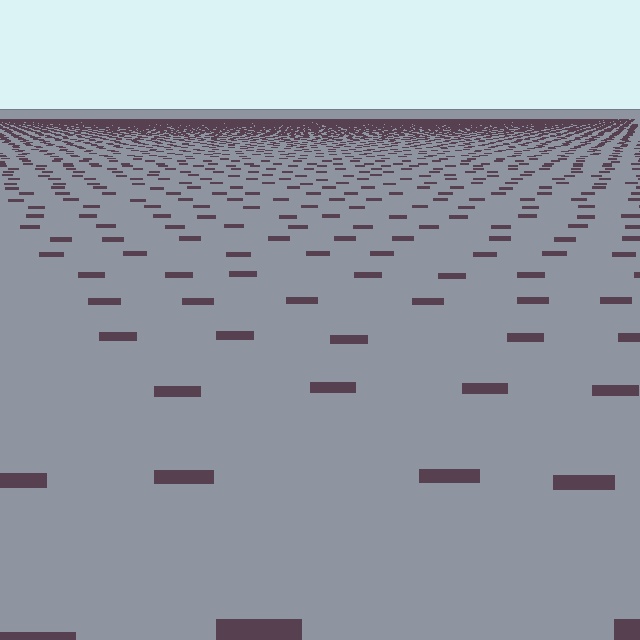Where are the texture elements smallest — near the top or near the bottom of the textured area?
Near the top.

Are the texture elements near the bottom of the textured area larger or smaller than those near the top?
Larger. Near the bottom, elements are closer to the viewer and appear at a bigger on-screen size.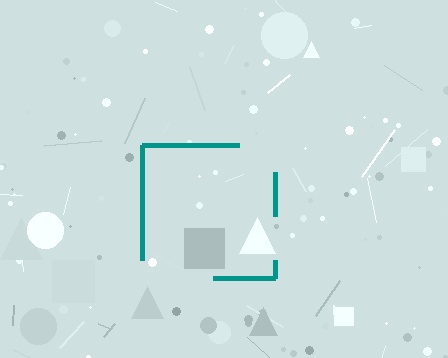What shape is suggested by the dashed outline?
The dashed outline suggests a square.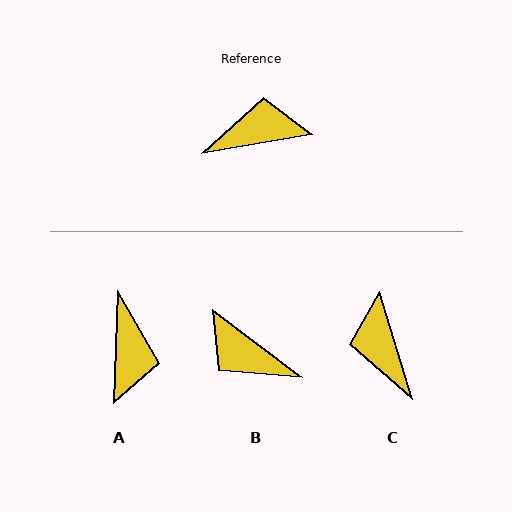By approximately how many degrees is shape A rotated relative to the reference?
Approximately 102 degrees clockwise.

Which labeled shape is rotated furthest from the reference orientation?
B, about 133 degrees away.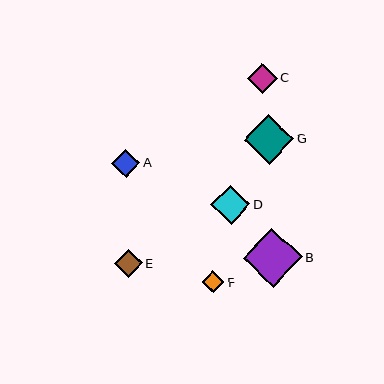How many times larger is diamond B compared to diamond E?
Diamond B is approximately 2.1 times the size of diamond E.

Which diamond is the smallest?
Diamond F is the smallest with a size of approximately 23 pixels.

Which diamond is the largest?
Diamond B is the largest with a size of approximately 59 pixels.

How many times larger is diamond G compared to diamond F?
Diamond G is approximately 2.2 times the size of diamond F.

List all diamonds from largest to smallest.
From largest to smallest: B, G, D, C, A, E, F.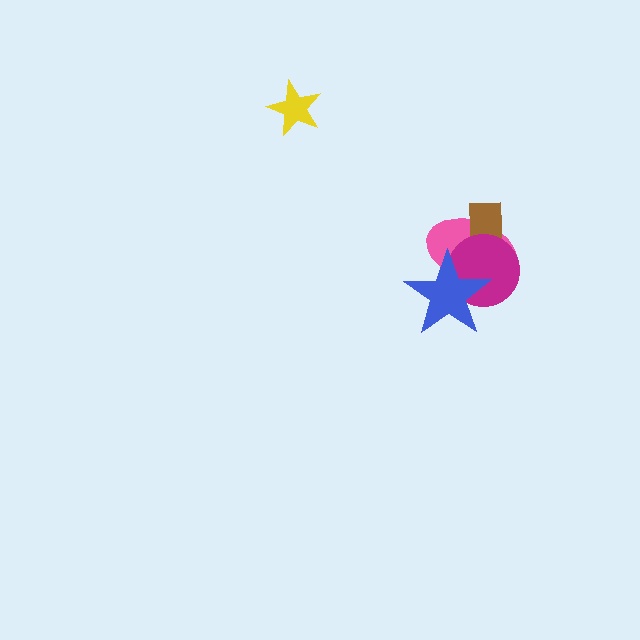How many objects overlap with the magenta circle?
3 objects overlap with the magenta circle.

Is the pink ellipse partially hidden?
Yes, it is partially covered by another shape.